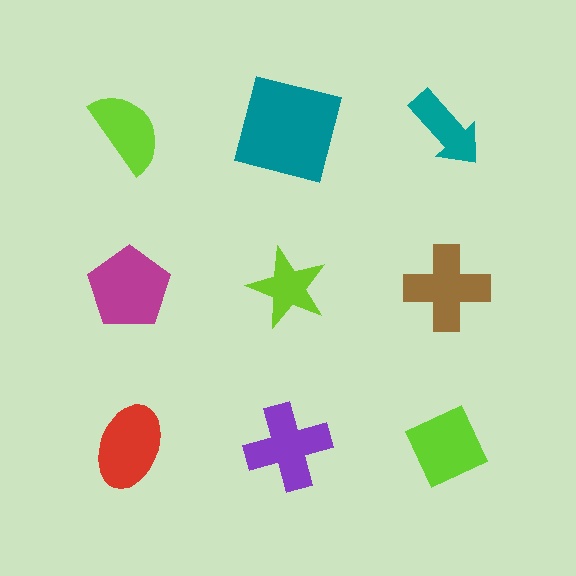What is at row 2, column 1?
A magenta pentagon.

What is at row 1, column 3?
A teal arrow.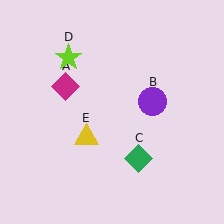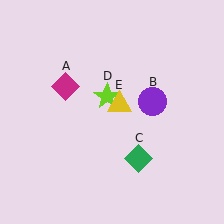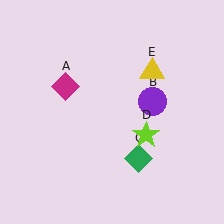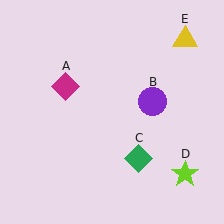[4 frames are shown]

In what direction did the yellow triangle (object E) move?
The yellow triangle (object E) moved up and to the right.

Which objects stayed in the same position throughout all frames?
Magenta diamond (object A) and purple circle (object B) and green diamond (object C) remained stationary.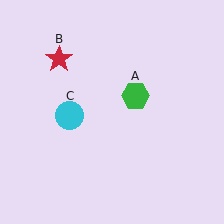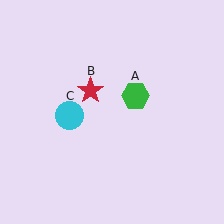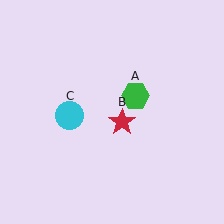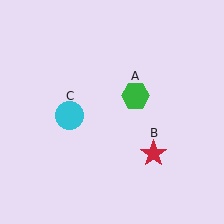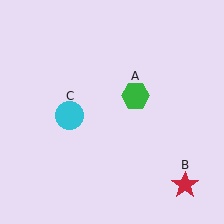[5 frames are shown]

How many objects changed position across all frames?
1 object changed position: red star (object B).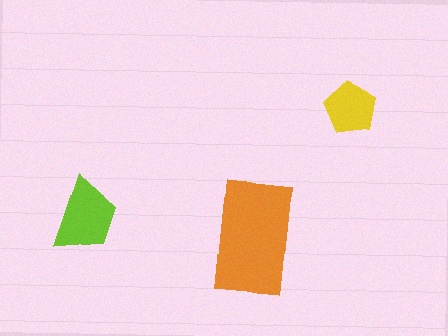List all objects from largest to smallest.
The orange rectangle, the lime trapezoid, the yellow pentagon.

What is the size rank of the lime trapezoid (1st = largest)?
2nd.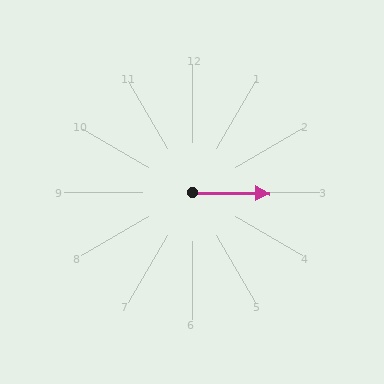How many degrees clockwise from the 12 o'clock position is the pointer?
Approximately 91 degrees.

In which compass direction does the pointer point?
East.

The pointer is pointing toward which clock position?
Roughly 3 o'clock.